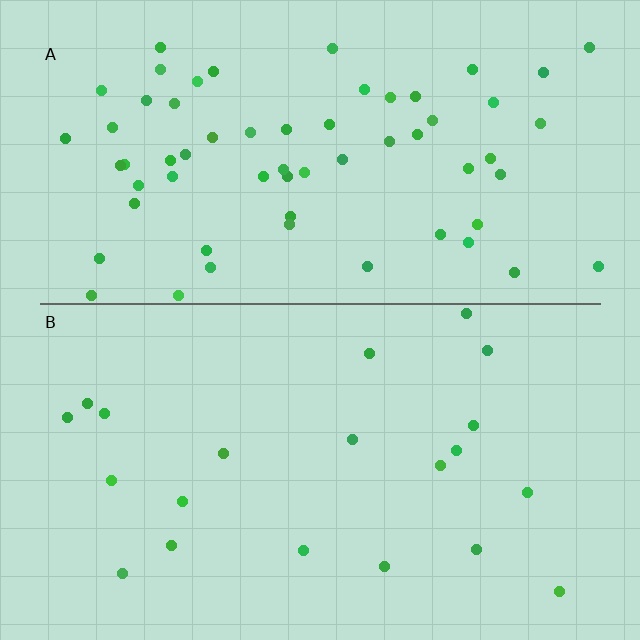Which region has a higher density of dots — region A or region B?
A (the top).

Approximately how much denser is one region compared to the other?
Approximately 3.0× — region A over region B.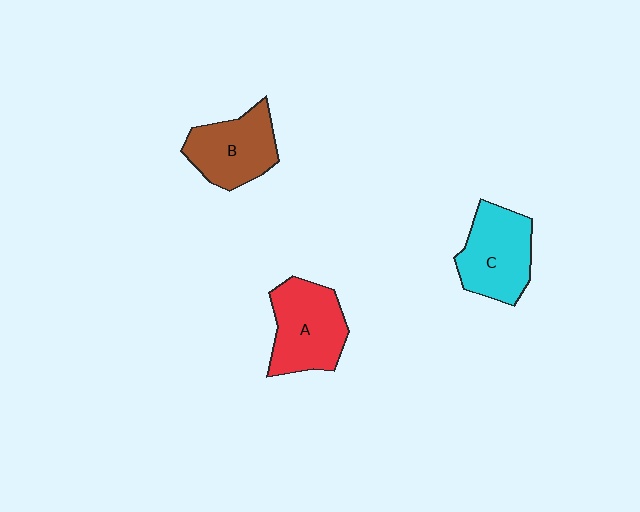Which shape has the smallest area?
Shape B (brown).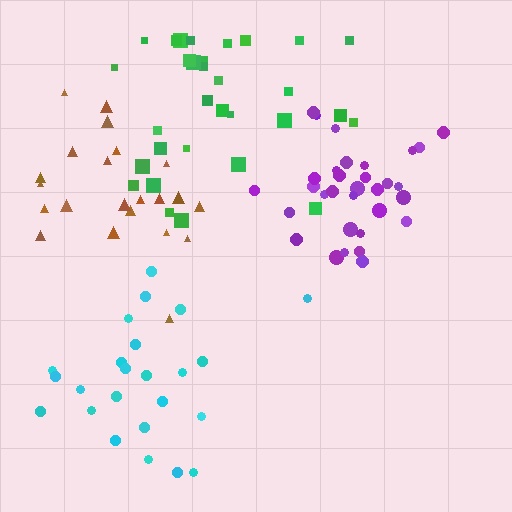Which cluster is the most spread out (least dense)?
Brown.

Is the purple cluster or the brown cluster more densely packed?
Purple.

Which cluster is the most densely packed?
Purple.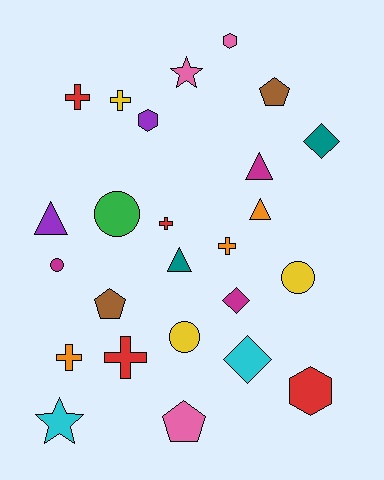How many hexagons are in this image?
There are 3 hexagons.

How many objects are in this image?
There are 25 objects.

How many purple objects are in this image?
There are 2 purple objects.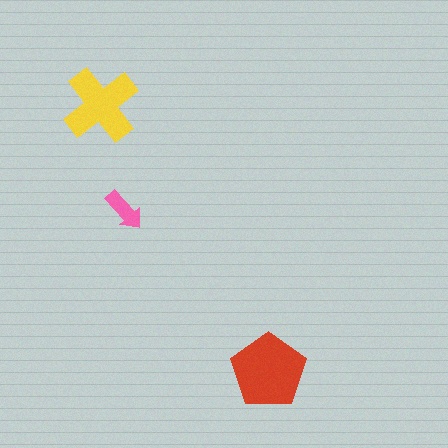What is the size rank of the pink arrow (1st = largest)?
3rd.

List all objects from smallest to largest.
The pink arrow, the yellow cross, the red pentagon.